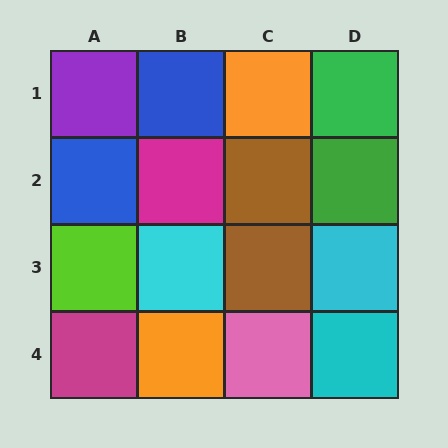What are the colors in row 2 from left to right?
Blue, magenta, brown, green.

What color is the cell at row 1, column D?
Green.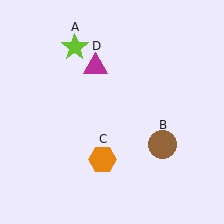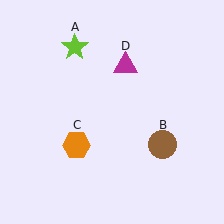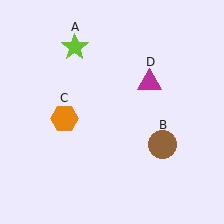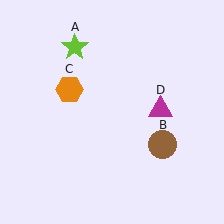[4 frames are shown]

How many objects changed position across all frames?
2 objects changed position: orange hexagon (object C), magenta triangle (object D).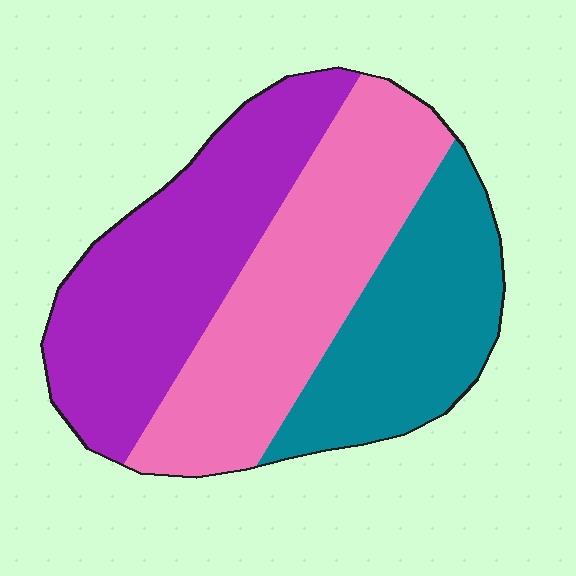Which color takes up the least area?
Teal, at roughly 25%.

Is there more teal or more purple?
Purple.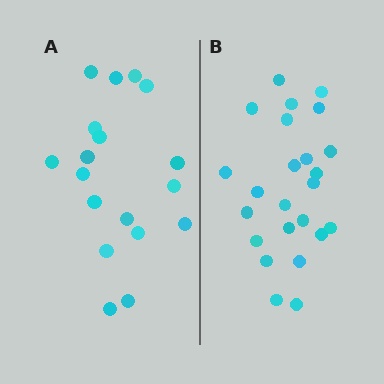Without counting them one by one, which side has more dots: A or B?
Region B (the right region) has more dots.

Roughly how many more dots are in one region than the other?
Region B has about 6 more dots than region A.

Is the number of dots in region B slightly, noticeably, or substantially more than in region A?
Region B has noticeably more, but not dramatically so. The ratio is roughly 1.3 to 1.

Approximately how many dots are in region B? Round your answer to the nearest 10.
About 20 dots. (The exact count is 24, which rounds to 20.)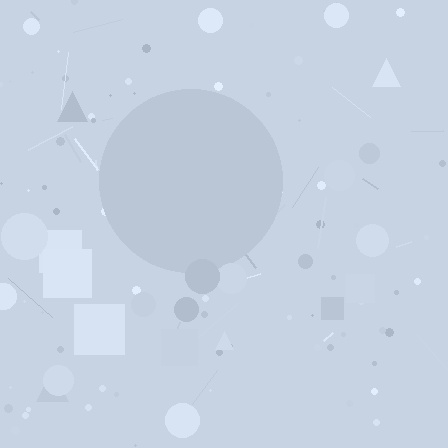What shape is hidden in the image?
A circle is hidden in the image.